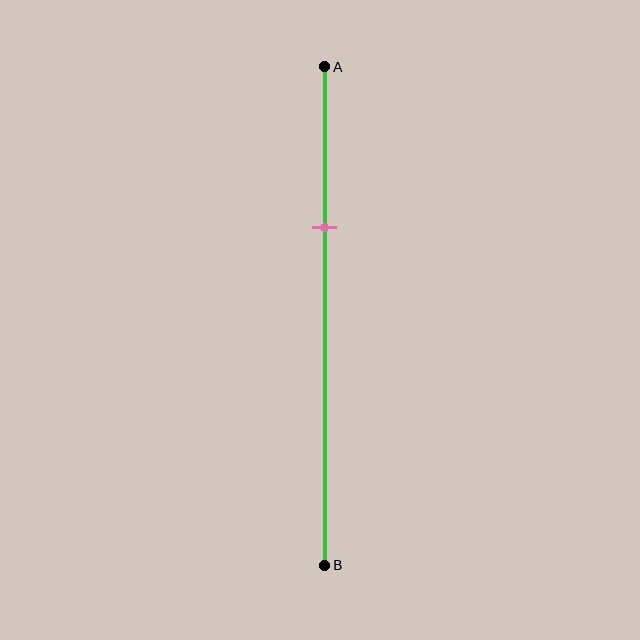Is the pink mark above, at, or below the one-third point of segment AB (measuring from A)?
The pink mark is approximately at the one-third point of segment AB.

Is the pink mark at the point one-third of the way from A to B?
Yes, the mark is approximately at the one-third point.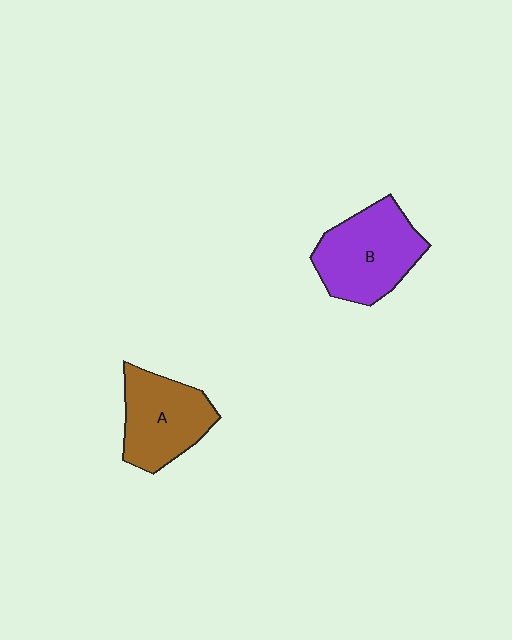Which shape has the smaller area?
Shape A (brown).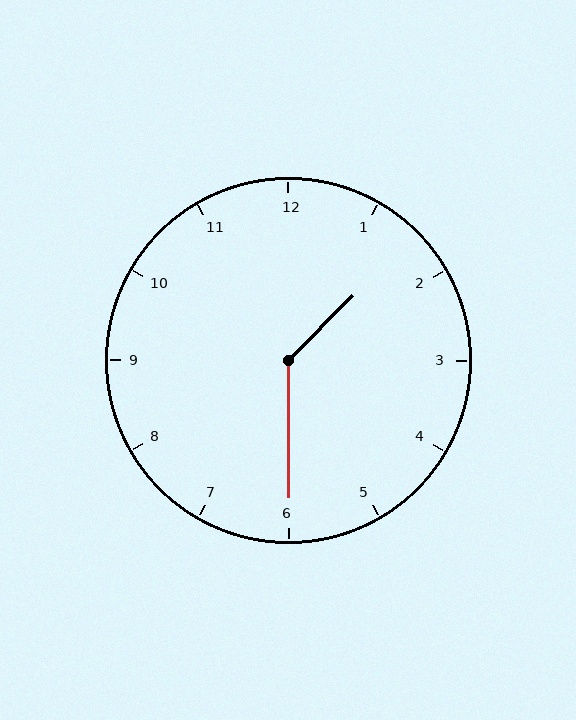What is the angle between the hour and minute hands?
Approximately 135 degrees.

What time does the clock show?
1:30.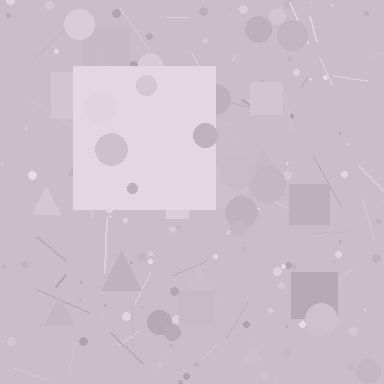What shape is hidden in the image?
A square is hidden in the image.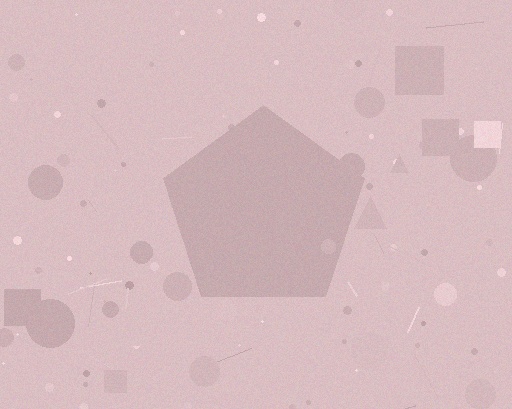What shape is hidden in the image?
A pentagon is hidden in the image.